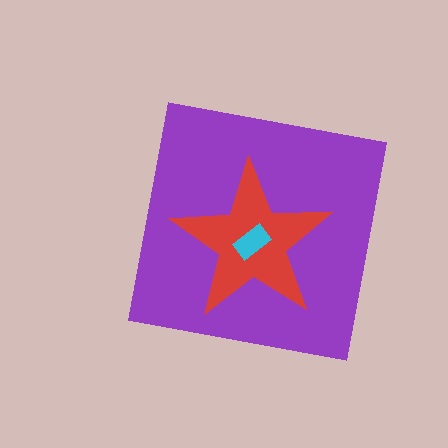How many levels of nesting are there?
3.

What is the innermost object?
The cyan rectangle.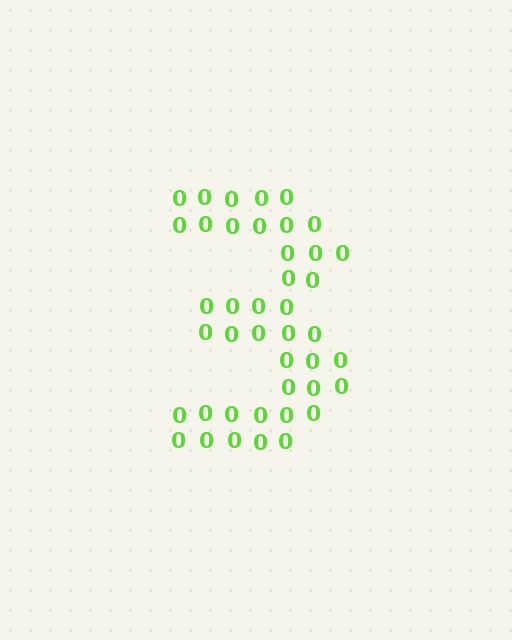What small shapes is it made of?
It is made of small digit 0's.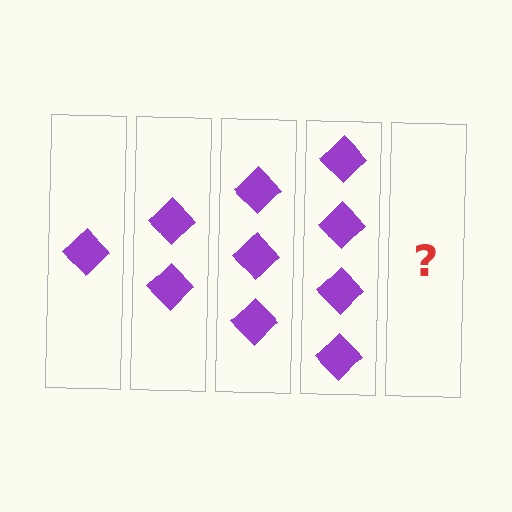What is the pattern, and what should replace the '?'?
The pattern is that each step adds one more diamond. The '?' should be 5 diamonds.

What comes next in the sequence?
The next element should be 5 diamonds.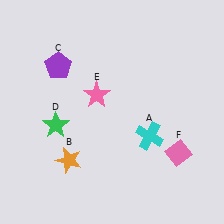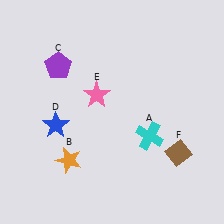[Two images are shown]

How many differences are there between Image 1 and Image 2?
There are 2 differences between the two images.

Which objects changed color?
D changed from green to blue. F changed from pink to brown.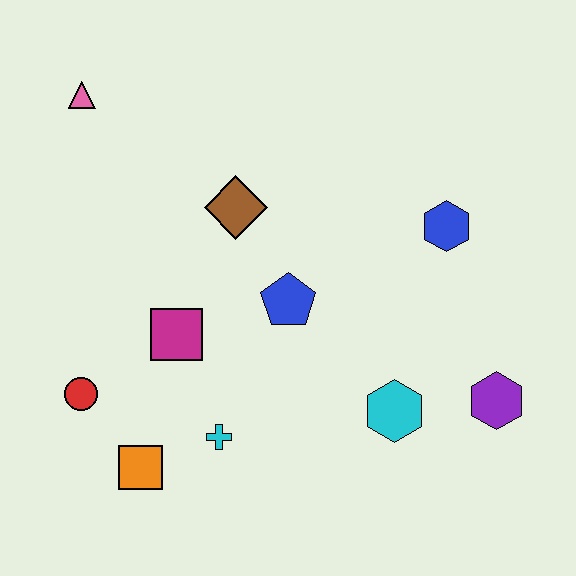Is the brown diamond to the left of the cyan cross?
No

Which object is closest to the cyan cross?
The orange square is closest to the cyan cross.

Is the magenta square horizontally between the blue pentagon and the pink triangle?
Yes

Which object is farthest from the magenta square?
The purple hexagon is farthest from the magenta square.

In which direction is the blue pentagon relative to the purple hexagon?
The blue pentagon is to the left of the purple hexagon.